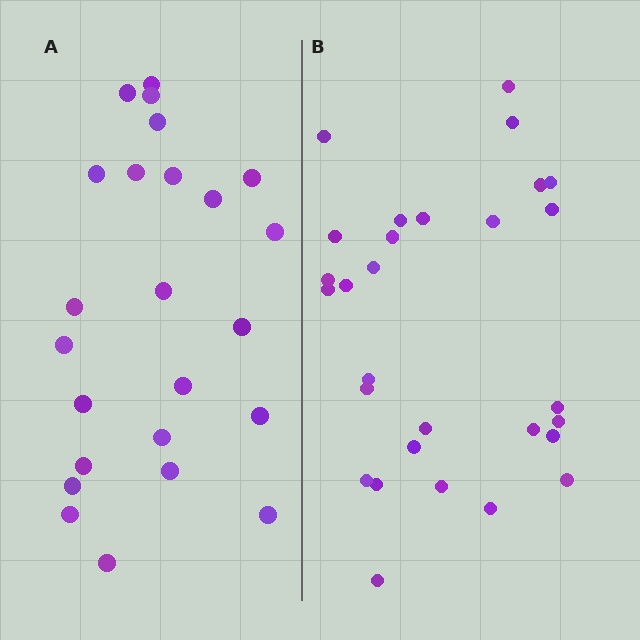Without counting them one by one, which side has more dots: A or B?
Region B (the right region) has more dots.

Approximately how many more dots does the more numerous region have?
Region B has about 5 more dots than region A.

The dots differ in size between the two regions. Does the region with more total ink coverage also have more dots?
No. Region A has more total ink coverage because its dots are larger, but region B actually contains more individual dots. Total area can be misleading — the number of items is what matters here.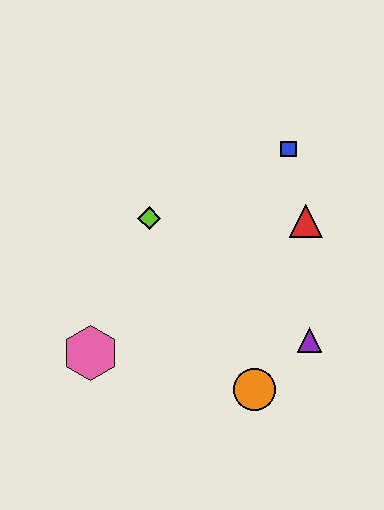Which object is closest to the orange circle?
The purple triangle is closest to the orange circle.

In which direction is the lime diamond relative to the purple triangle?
The lime diamond is to the left of the purple triangle.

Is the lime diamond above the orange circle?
Yes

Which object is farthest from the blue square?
The pink hexagon is farthest from the blue square.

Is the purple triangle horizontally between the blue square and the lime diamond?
No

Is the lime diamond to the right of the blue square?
No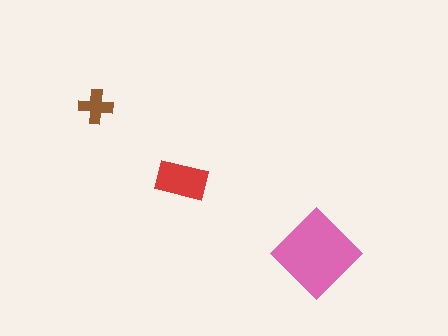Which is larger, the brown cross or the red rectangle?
The red rectangle.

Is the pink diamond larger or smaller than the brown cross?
Larger.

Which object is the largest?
The pink diamond.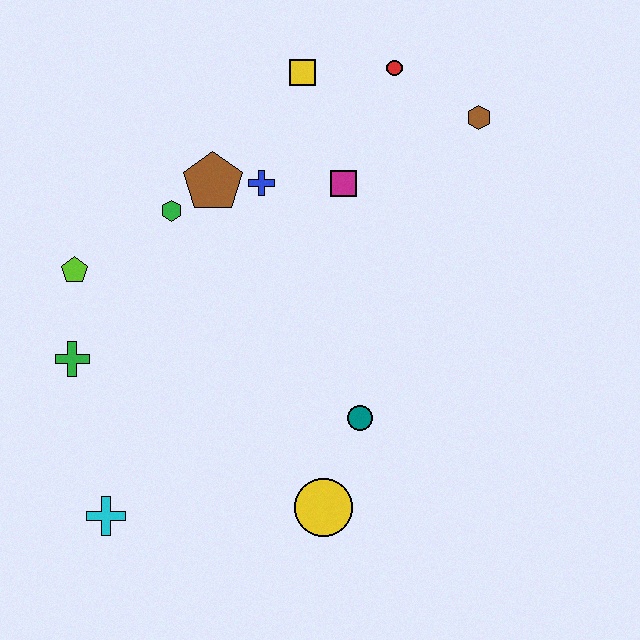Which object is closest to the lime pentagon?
The green cross is closest to the lime pentagon.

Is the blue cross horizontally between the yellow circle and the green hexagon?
Yes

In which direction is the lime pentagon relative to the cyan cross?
The lime pentagon is above the cyan cross.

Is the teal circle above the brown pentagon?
No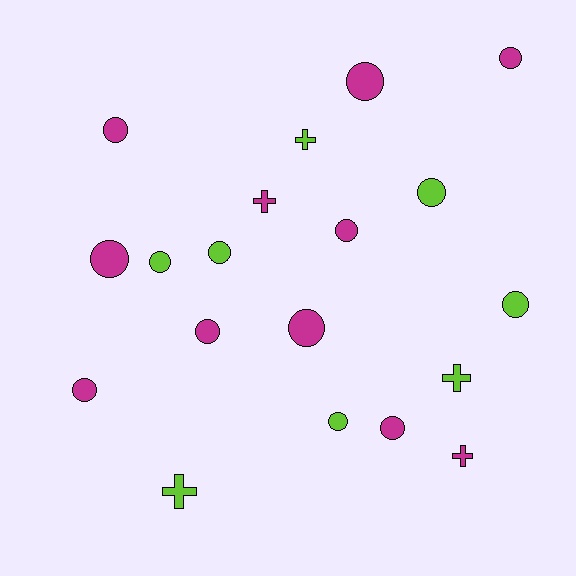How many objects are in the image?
There are 19 objects.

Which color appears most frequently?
Magenta, with 11 objects.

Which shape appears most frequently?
Circle, with 14 objects.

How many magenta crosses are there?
There are 2 magenta crosses.